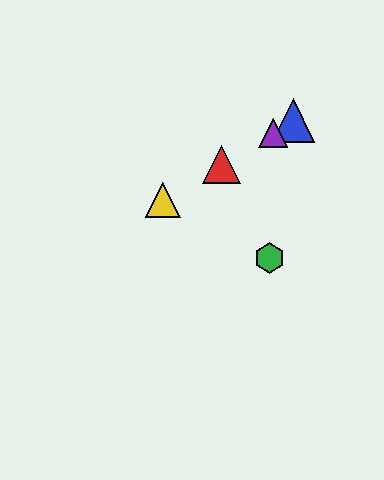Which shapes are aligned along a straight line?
The red triangle, the blue triangle, the yellow triangle, the purple triangle are aligned along a straight line.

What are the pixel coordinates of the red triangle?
The red triangle is at (222, 164).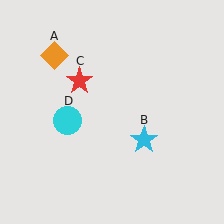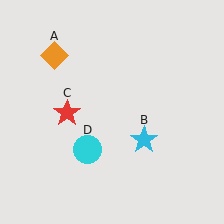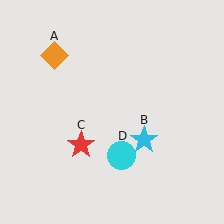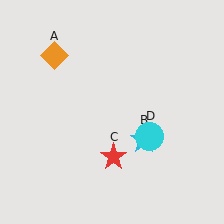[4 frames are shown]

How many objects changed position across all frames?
2 objects changed position: red star (object C), cyan circle (object D).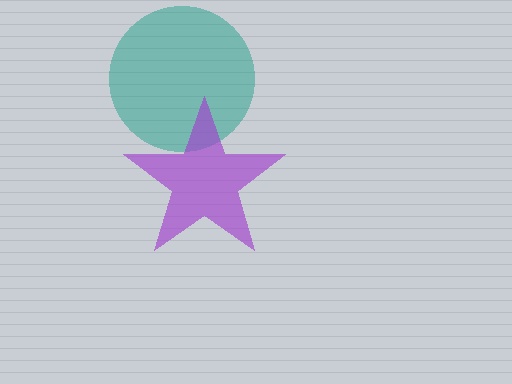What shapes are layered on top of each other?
The layered shapes are: a teal circle, a purple star.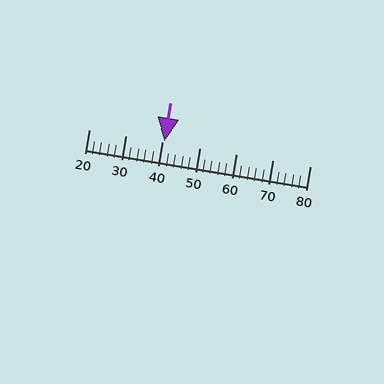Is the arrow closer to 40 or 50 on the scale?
The arrow is closer to 40.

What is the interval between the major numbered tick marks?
The major tick marks are spaced 10 units apart.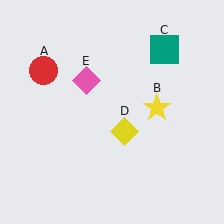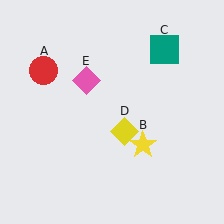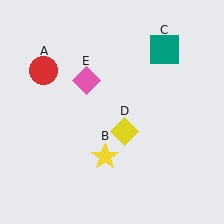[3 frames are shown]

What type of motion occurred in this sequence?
The yellow star (object B) rotated clockwise around the center of the scene.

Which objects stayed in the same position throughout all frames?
Red circle (object A) and teal square (object C) and yellow diamond (object D) and pink diamond (object E) remained stationary.